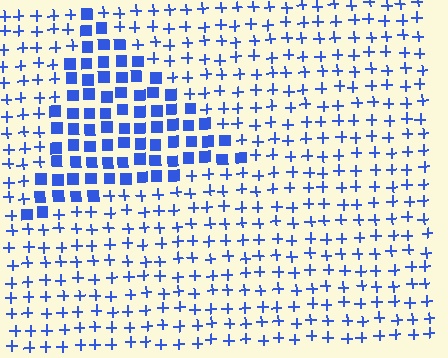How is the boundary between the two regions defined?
The boundary is defined by a change in element shape: squares inside vs. plus signs outside. All elements share the same color and spacing.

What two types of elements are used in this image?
The image uses squares inside the triangle region and plus signs outside it.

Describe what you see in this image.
The image is filled with small blue elements arranged in a uniform grid. A triangle-shaped region contains squares, while the surrounding area contains plus signs. The boundary is defined purely by the change in element shape.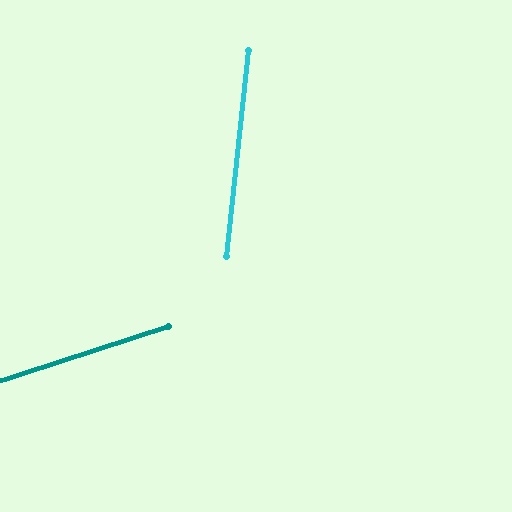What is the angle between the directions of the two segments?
Approximately 66 degrees.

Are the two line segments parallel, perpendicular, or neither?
Neither parallel nor perpendicular — they differ by about 66°.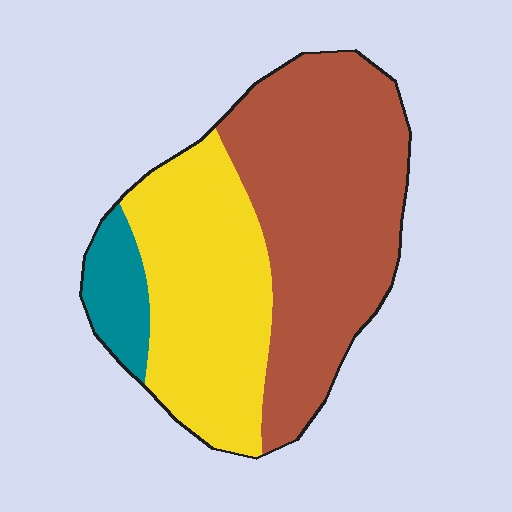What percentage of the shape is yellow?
Yellow takes up about three eighths (3/8) of the shape.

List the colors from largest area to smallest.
From largest to smallest: brown, yellow, teal.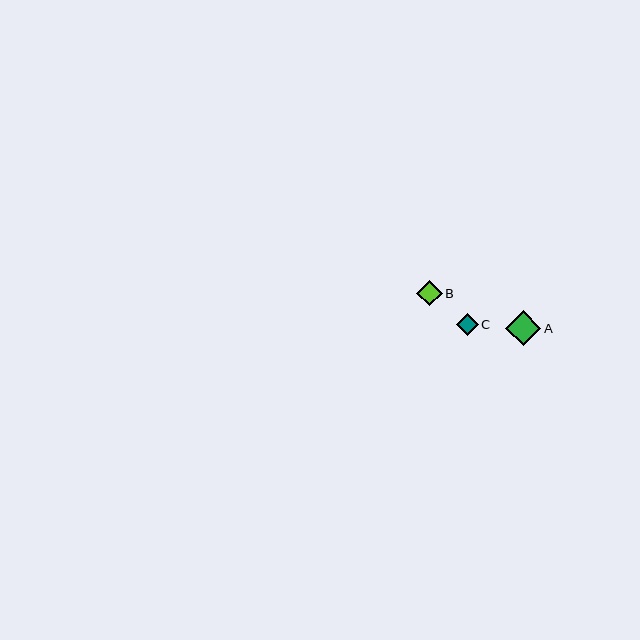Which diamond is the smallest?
Diamond C is the smallest with a size of approximately 22 pixels.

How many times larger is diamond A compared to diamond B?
Diamond A is approximately 1.4 times the size of diamond B.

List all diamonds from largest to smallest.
From largest to smallest: A, B, C.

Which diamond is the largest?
Diamond A is the largest with a size of approximately 35 pixels.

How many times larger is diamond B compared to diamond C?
Diamond B is approximately 1.2 times the size of diamond C.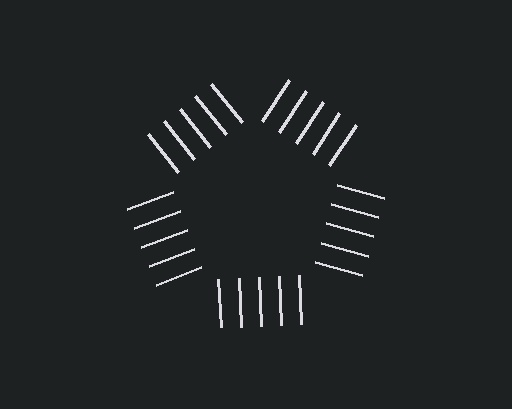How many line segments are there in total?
25 — 5 along each of the 5 edges.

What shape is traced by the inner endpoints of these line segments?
An illusory pentagon — the line segments terminate on its edges but no continuous stroke is drawn.